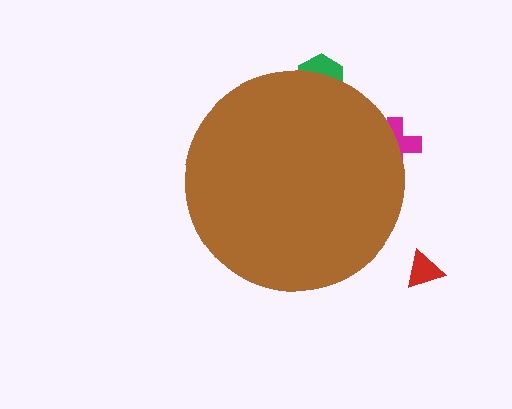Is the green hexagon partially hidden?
Yes, the green hexagon is partially hidden behind the brown circle.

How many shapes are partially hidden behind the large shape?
2 shapes are partially hidden.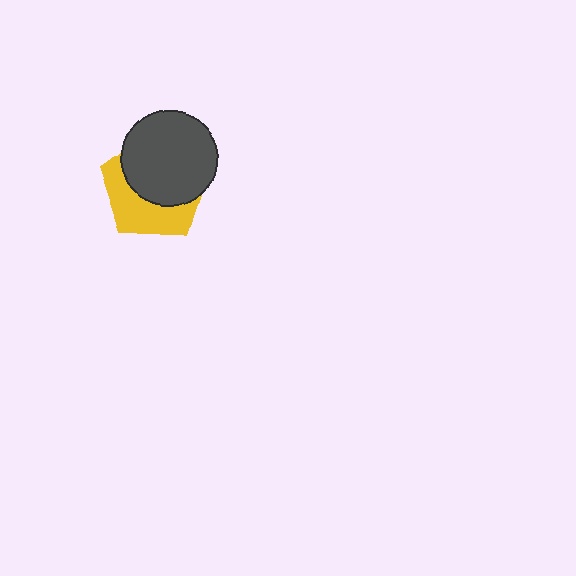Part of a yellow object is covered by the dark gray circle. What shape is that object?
It is a pentagon.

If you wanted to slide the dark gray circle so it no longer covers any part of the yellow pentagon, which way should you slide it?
Slide it toward the upper-right — that is the most direct way to separate the two shapes.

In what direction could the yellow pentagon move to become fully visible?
The yellow pentagon could move toward the lower-left. That would shift it out from behind the dark gray circle entirely.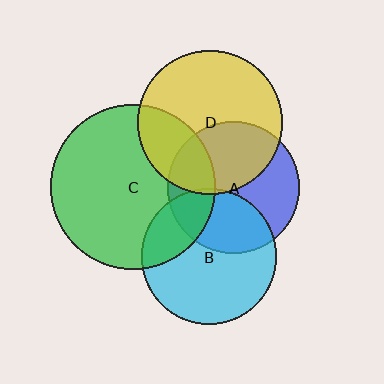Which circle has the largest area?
Circle C (green).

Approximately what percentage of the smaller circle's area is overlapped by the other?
Approximately 25%.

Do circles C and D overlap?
Yes.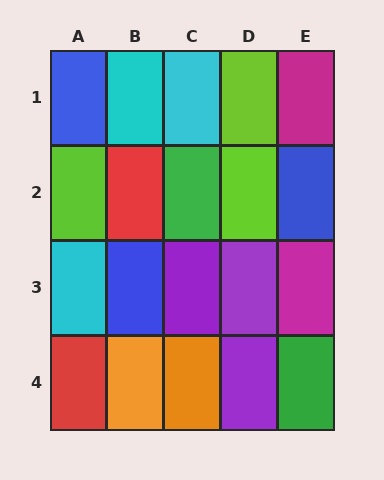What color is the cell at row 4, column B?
Orange.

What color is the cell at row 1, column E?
Magenta.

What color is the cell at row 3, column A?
Cyan.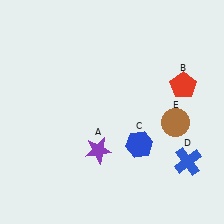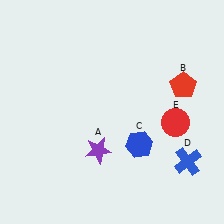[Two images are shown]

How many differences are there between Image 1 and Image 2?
There is 1 difference between the two images.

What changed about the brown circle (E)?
In Image 1, E is brown. In Image 2, it changed to red.